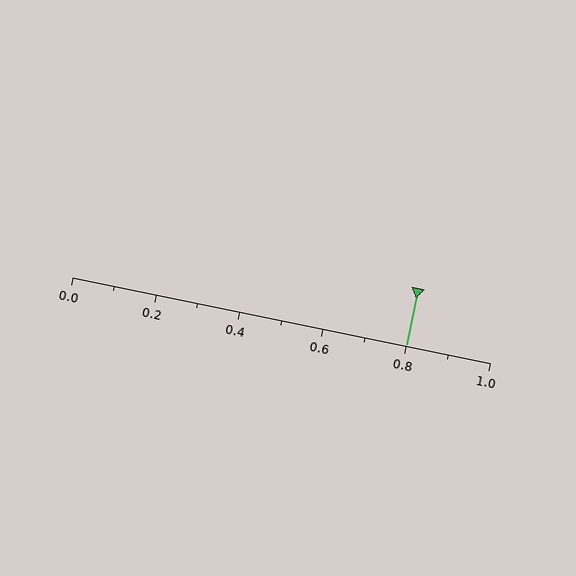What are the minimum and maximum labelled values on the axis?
The axis runs from 0.0 to 1.0.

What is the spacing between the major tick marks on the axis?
The major ticks are spaced 0.2 apart.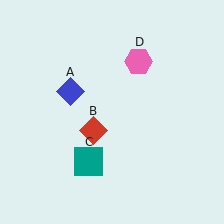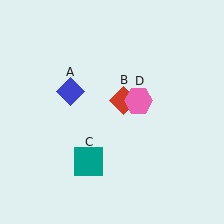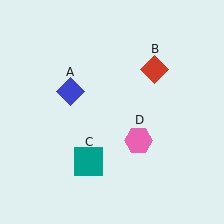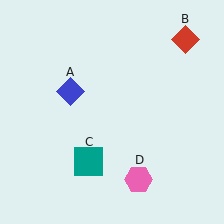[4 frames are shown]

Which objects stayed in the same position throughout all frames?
Blue diamond (object A) and teal square (object C) remained stationary.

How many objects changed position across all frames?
2 objects changed position: red diamond (object B), pink hexagon (object D).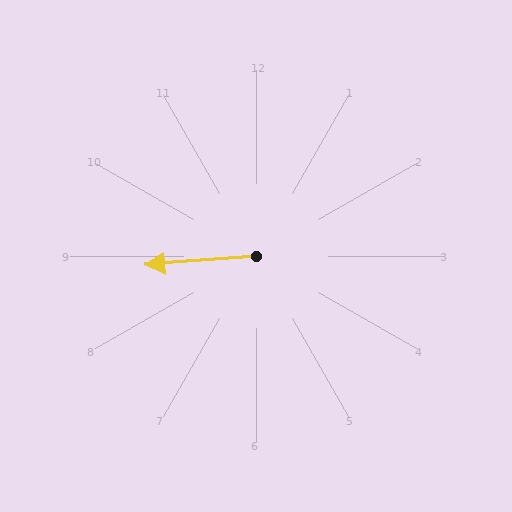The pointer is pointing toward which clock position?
Roughly 9 o'clock.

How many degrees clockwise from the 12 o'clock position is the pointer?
Approximately 266 degrees.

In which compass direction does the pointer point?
West.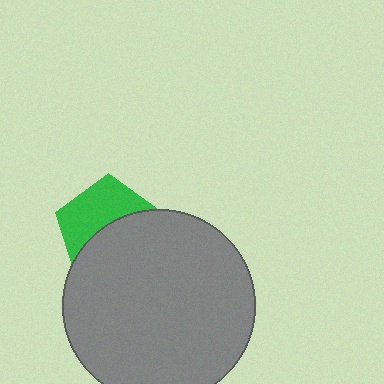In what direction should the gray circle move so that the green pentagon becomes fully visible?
The gray circle should move down. That is the shortest direction to clear the overlap and leave the green pentagon fully visible.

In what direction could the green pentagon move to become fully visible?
The green pentagon could move up. That would shift it out from behind the gray circle entirely.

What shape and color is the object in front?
The object in front is a gray circle.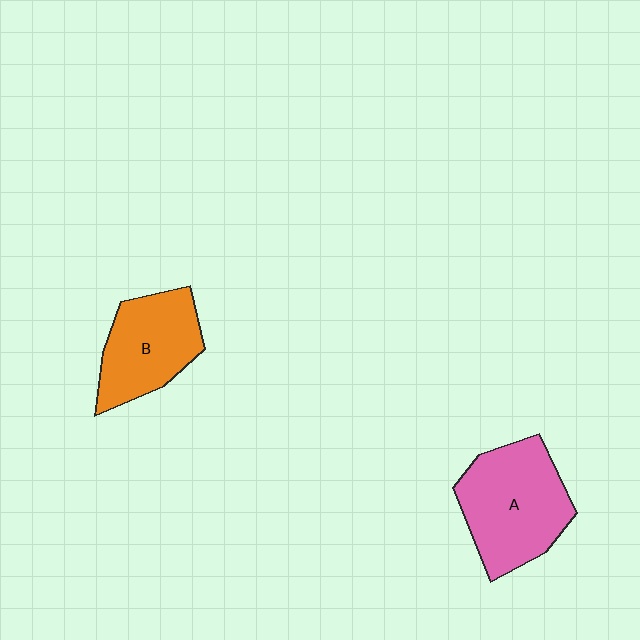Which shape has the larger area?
Shape A (pink).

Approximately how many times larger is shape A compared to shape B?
Approximately 1.3 times.